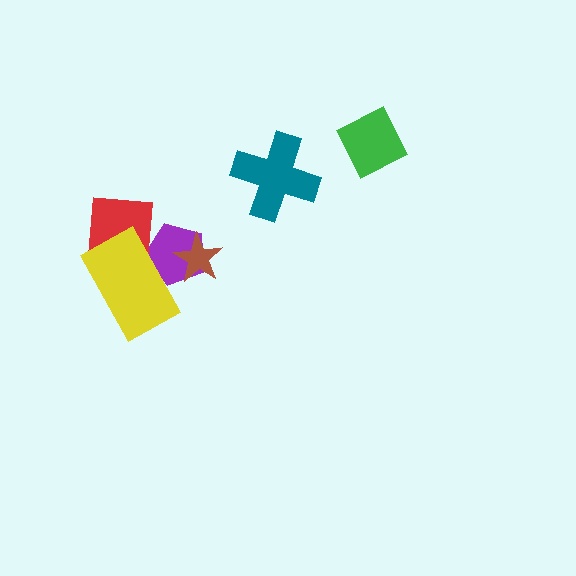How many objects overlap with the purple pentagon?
3 objects overlap with the purple pentagon.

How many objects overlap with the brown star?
1 object overlaps with the brown star.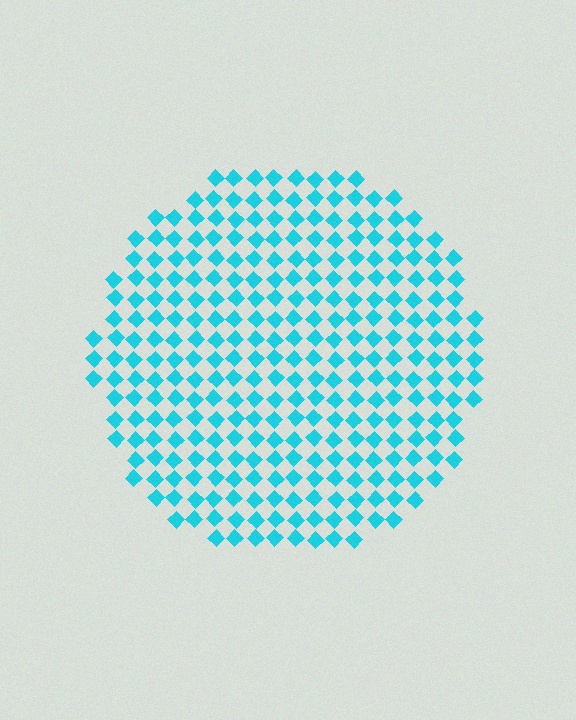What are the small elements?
The small elements are diamonds.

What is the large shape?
The large shape is a circle.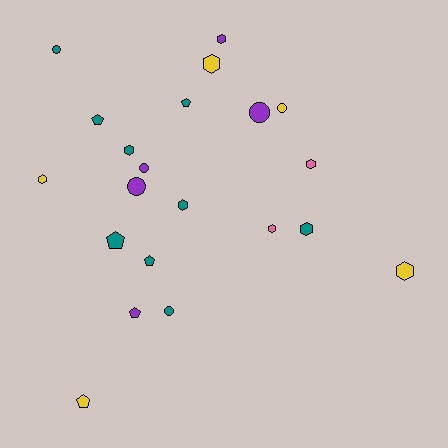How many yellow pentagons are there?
There is 1 yellow pentagon.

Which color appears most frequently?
Teal, with 9 objects.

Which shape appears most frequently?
Hexagon, with 9 objects.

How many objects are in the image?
There are 21 objects.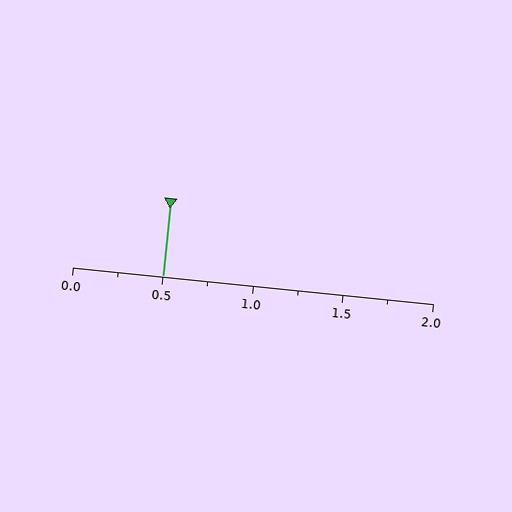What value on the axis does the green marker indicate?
The marker indicates approximately 0.5.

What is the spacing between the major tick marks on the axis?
The major ticks are spaced 0.5 apart.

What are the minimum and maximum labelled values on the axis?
The axis runs from 0.0 to 2.0.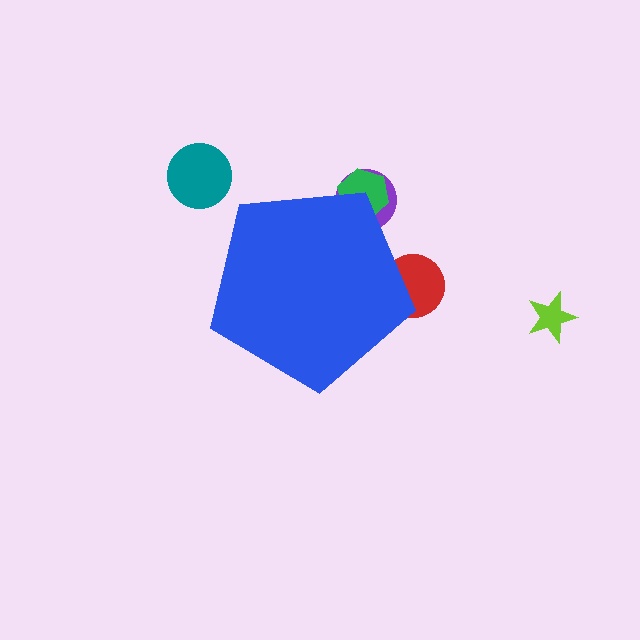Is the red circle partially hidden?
Yes, the red circle is partially hidden behind the blue pentagon.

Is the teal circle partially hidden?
No, the teal circle is fully visible.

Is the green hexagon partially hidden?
Yes, the green hexagon is partially hidden behind the blue pentagon.